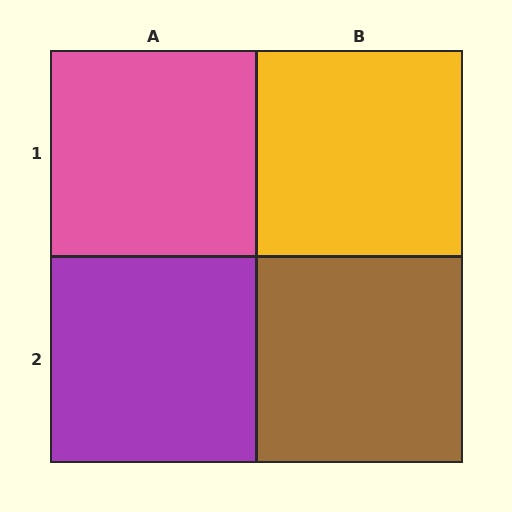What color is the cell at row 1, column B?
Yellow.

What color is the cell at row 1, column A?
Pink.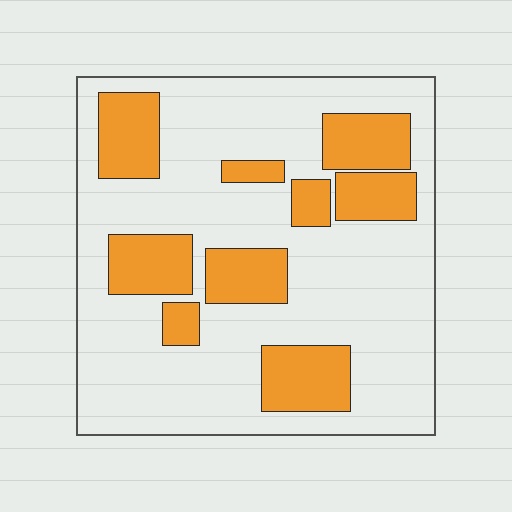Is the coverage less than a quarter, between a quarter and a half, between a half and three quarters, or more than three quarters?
Between a quarter and a half.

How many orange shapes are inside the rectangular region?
9.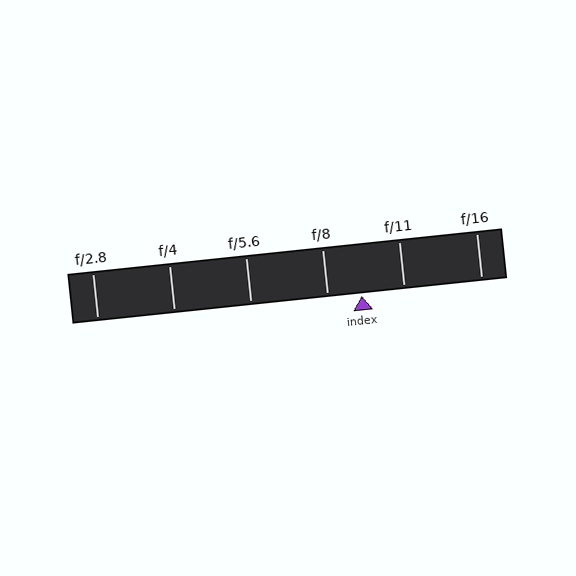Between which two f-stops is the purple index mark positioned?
The index mark is between f/8 and f/11.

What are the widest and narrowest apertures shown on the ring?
The widest aperture shown is f/2.8 and the narrowest is f/16.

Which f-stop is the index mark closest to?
The index mark is closest to f/8.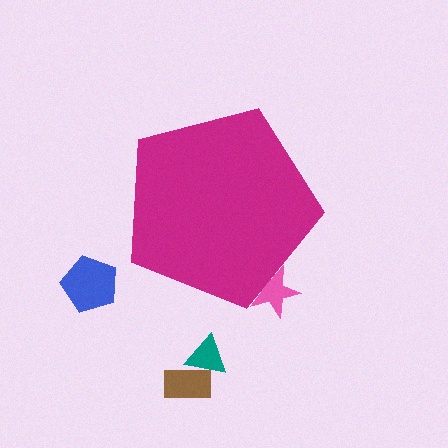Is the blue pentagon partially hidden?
No, the blue pentagon is fully visible.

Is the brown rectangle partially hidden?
No, the brown rectangle is fully visible.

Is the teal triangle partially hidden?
No, the teal triangle is fully visible.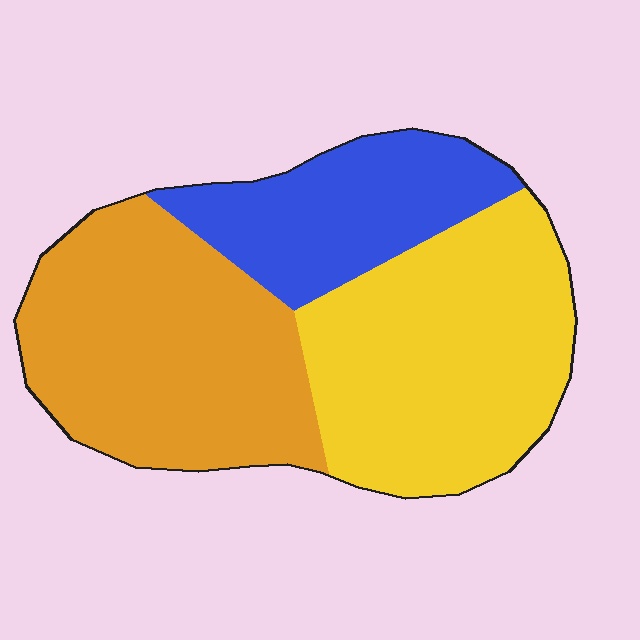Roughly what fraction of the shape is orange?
Orange takes up about two fifths (2/5) of the shape.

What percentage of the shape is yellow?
Yellow covers around 40% of the shape.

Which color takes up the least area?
Blue, at roughly 20%.